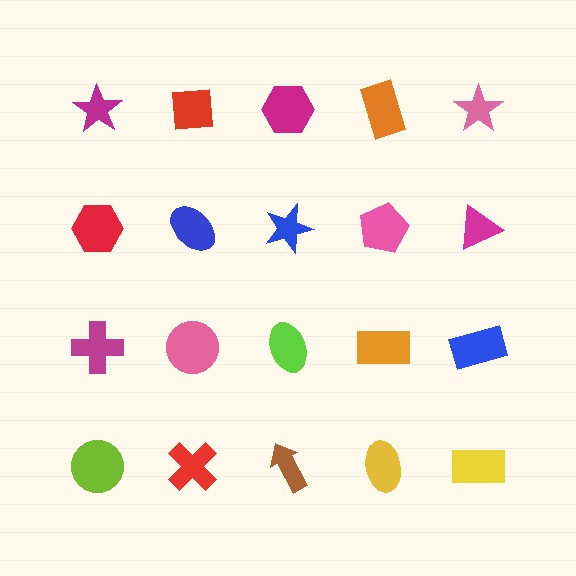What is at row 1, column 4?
An orange rectangle.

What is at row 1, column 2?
A red square.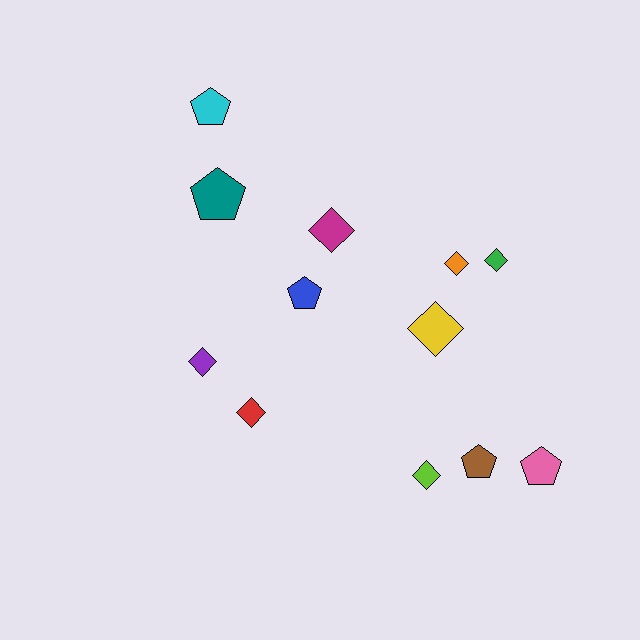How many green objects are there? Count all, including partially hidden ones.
There is 1 green object.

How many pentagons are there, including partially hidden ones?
There are 5 pentagons.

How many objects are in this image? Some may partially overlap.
There are 12 objects.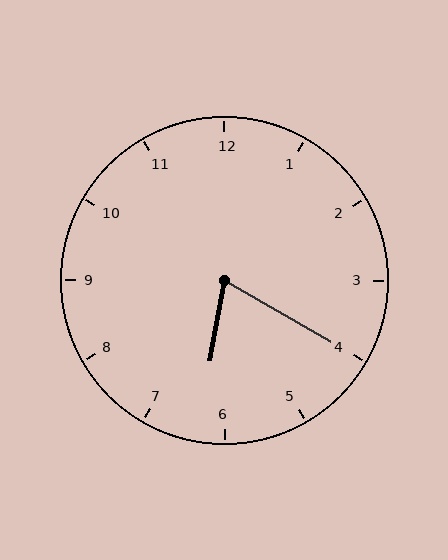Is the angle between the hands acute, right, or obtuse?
It is acute.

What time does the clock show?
6:20.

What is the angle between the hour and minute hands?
Approximately 70 degrees.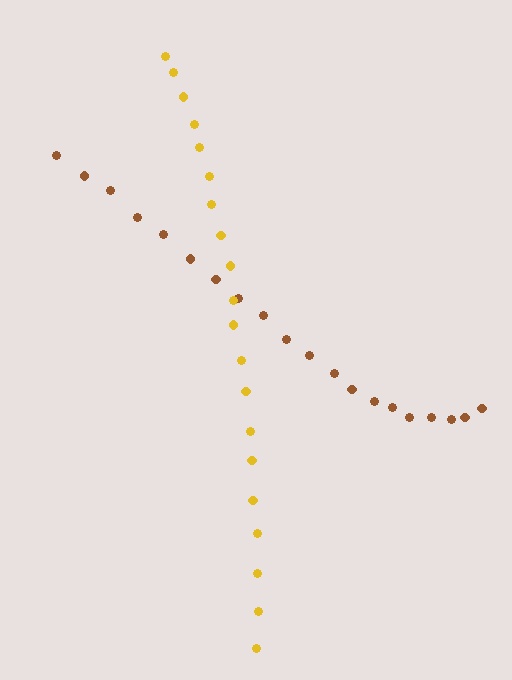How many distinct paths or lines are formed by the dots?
There are 2 distinct paths.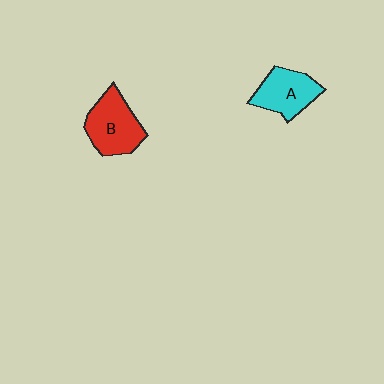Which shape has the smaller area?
Shape A (cyan).